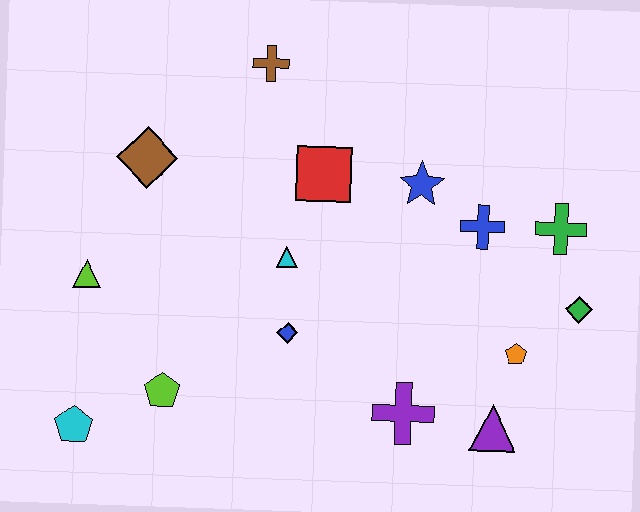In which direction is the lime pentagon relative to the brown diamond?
The lime pentagon is below the brown diamond.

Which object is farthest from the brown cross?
The purple triangle is farthest from the brown cross.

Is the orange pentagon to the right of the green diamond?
No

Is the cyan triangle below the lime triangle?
No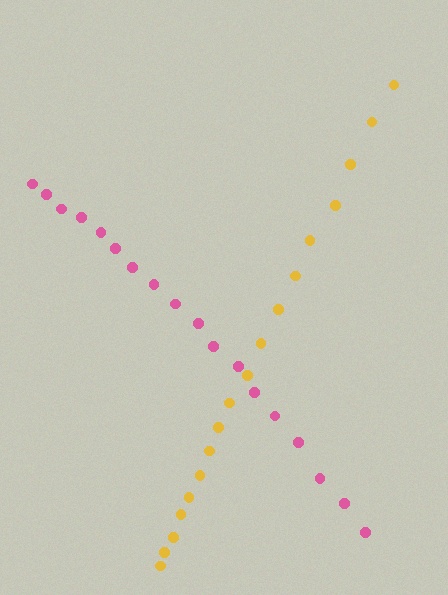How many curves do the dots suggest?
There are 2 distinct paths.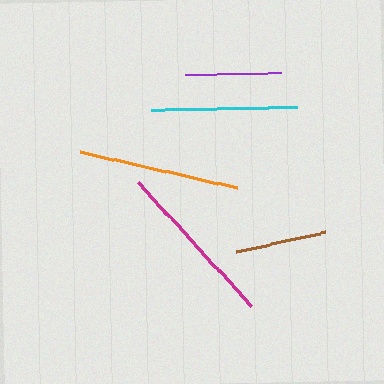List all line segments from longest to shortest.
From longest to shortest: magenta, orange, cyan, purple, brown.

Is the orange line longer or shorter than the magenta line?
The magenta line is longer than the orange line.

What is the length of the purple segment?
The purple segment is approximately 95 pixels long.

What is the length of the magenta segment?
The magenta segment is approximately 169 pixels long.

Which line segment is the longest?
The magenta line is the longest at approximately 169 pixels.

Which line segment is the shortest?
The brown line is the shortest at approximately 91 pixels.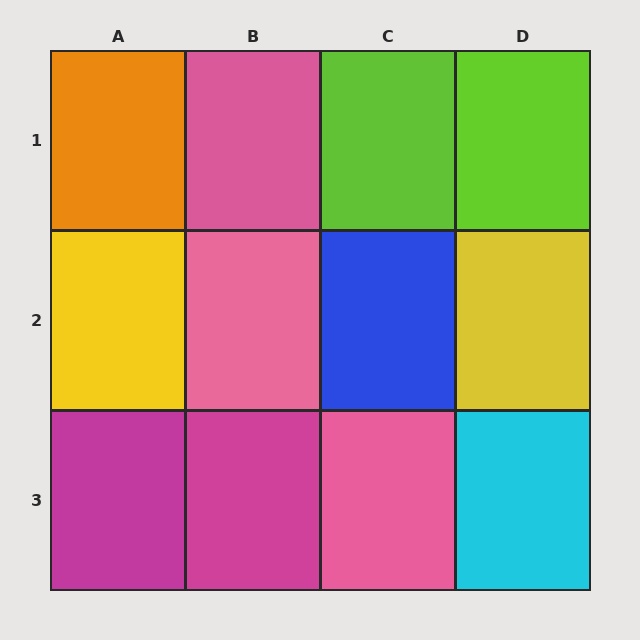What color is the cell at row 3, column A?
Magenta.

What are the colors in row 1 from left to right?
Orange, pink, lime, lime.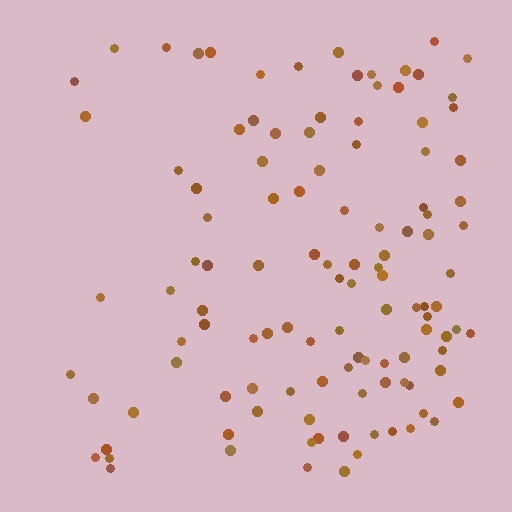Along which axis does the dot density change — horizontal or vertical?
Horizontal.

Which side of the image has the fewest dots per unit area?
The left.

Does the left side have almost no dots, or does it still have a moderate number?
Still a moderate number, just noticeably fewer than the right.